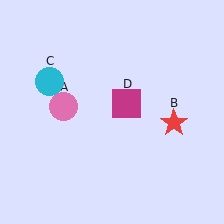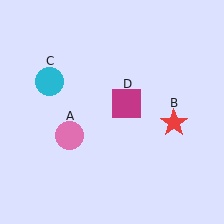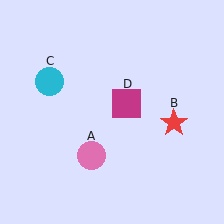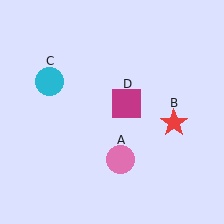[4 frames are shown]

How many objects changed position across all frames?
1 object changed position: pink circle (object A).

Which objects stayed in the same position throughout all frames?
Red star (object B) and cyan circle (object C) and magenta square (object D) remained stationary.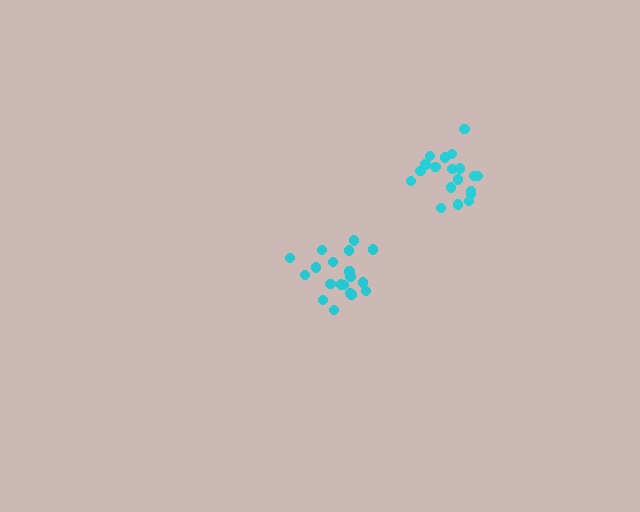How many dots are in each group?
Group 1: 19 dots, Group 2: 19 dots (38 total).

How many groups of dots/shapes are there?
There are 2 groups.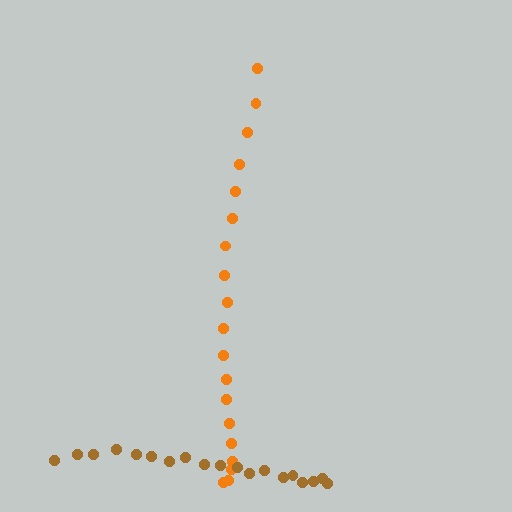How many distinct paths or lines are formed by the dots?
There are 2 distinct paths.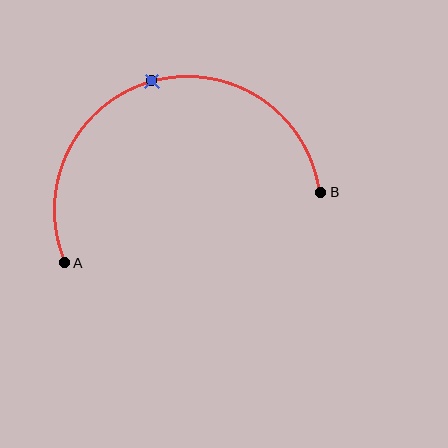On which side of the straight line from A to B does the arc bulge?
The arc bulges above the straight line connecting A and B.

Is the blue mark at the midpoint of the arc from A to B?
Yes. The blue mark lies on the arc at equal arc-length from both A and B — it is the arc midpoint.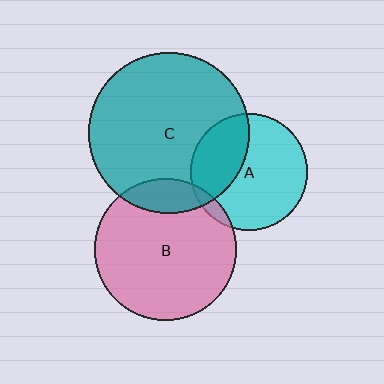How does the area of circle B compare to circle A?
Approximately 1.5 times.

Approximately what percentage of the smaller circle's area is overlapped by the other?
Approximately 5%.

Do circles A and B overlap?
Yes.